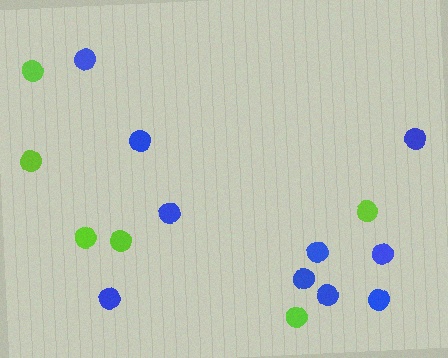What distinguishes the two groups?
There are 2 groups: one group of blue circles (10) and one group of lime circles (6).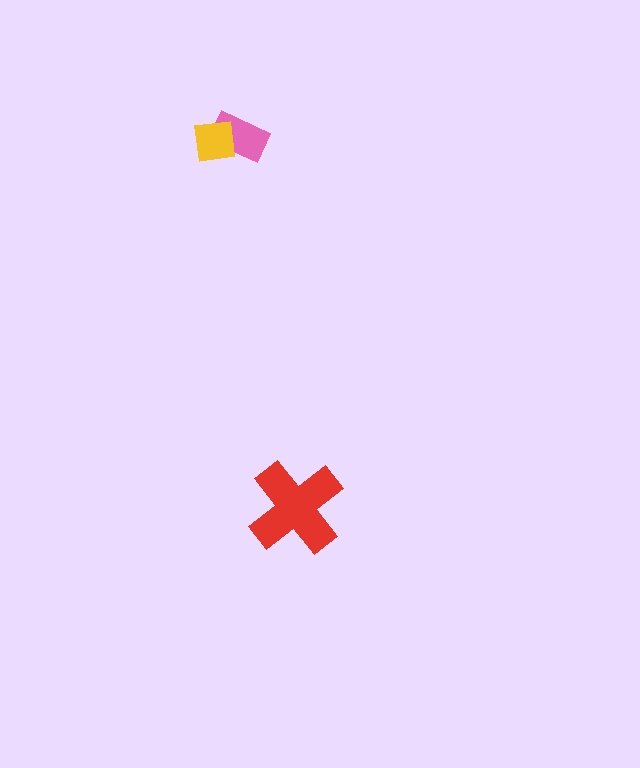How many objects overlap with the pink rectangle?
1 object overlaps with the pink rectangle.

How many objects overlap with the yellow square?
1 object overlaps with the yellow square.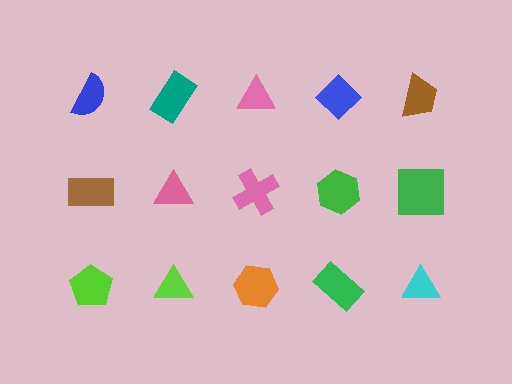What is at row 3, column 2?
A lime triangle.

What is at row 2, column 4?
A green hexagon.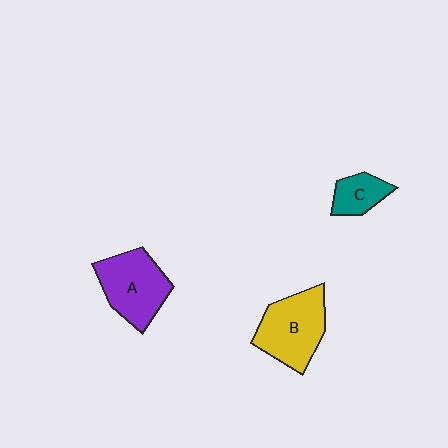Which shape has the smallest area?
Shape C (teal).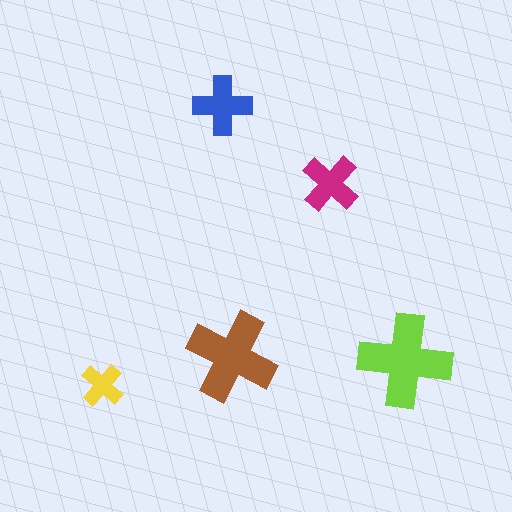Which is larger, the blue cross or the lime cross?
The lime one.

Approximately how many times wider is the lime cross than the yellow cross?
About 2 times wider.